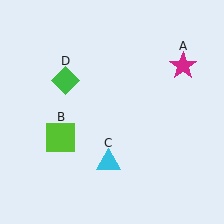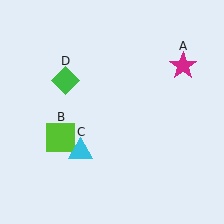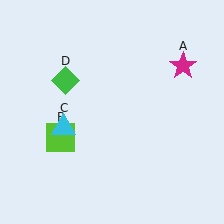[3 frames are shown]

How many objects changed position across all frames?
1 object changed position: cyan triangle (object C).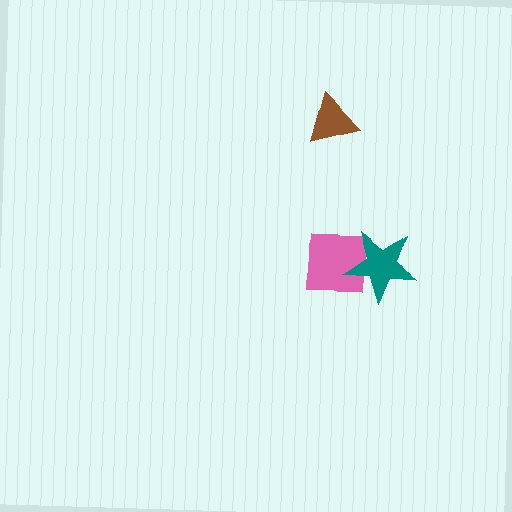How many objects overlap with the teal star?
1 object overlaps with the teal star.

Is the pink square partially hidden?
Yes, it is partially covered by another shape.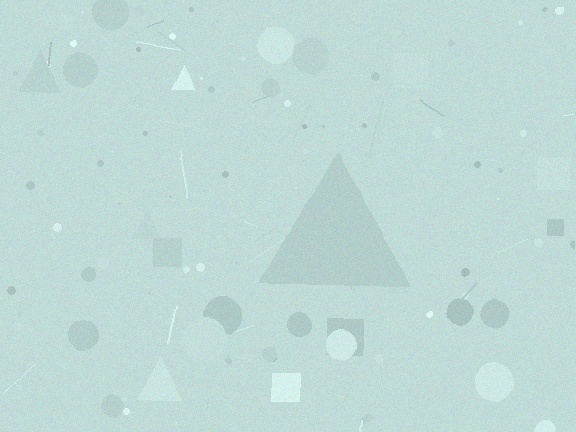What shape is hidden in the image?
A triangle is hidden in the image.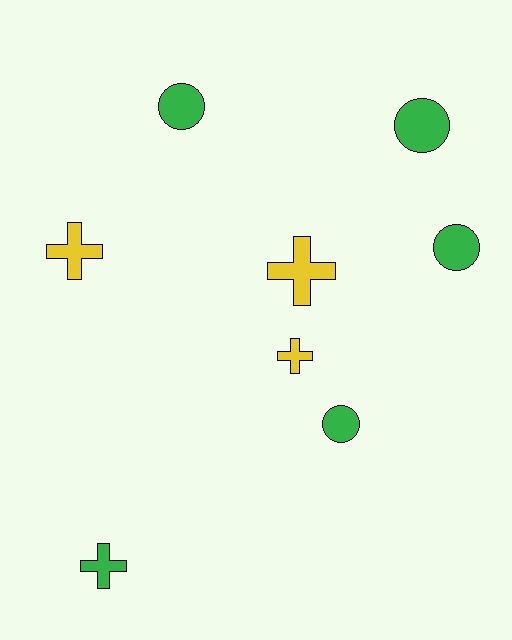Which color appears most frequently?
Green, with 5 objects.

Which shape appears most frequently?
Cross, with 4 objects.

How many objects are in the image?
There are 8 objects.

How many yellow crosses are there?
There are 3 yellow crosses.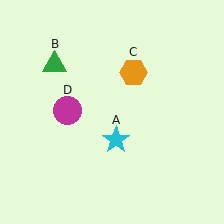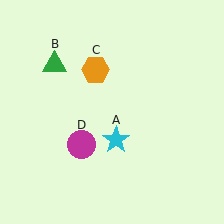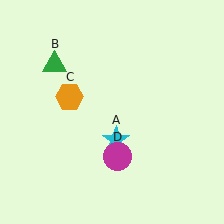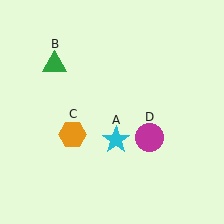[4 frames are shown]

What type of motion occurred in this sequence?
The orange hexagon (object C), magenta circle (object D) rotated counterclockwise around the center of the scene.